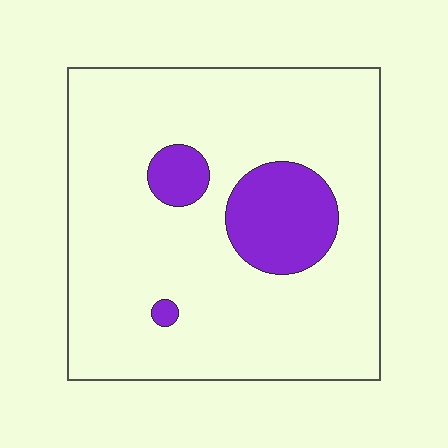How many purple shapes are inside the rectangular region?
3.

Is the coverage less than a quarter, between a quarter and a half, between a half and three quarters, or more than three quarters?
Less than a quarter.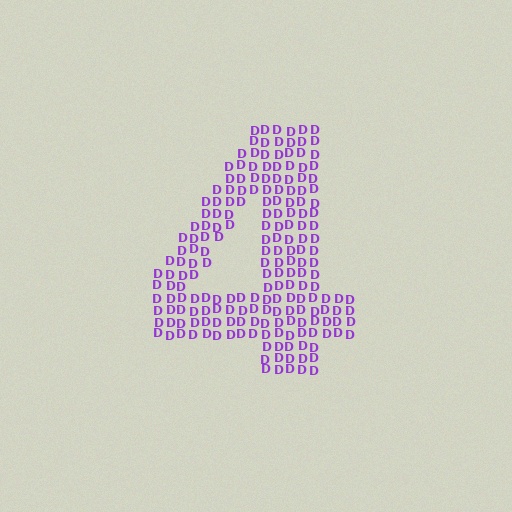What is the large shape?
The large shape is the digit 4.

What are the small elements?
The small elements are letter D's.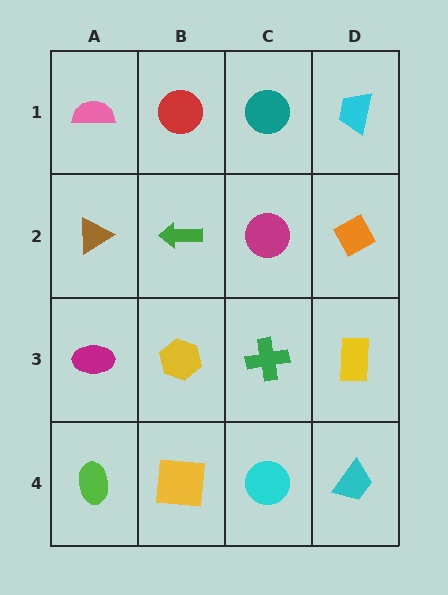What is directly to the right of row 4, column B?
A cyan circle.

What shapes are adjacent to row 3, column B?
A green arrow (row 2, column B), a yellow square (row 4, column B), a magenta ellipse (row 3, column A), a green cross (row 3, column C).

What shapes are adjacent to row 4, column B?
A yellow hexagon (row 3, column B), a lime ellipse (row 4, column A), a cyan circle (row 4, column C).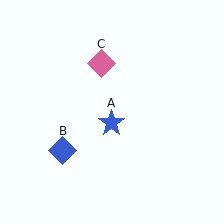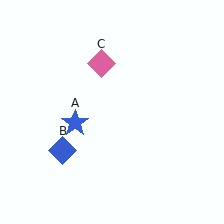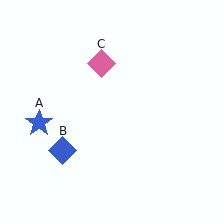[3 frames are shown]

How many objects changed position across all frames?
1 object changed position: blue star (object A).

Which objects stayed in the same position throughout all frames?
Blue diamond (object B) and pink diamond (object C) remained stationary.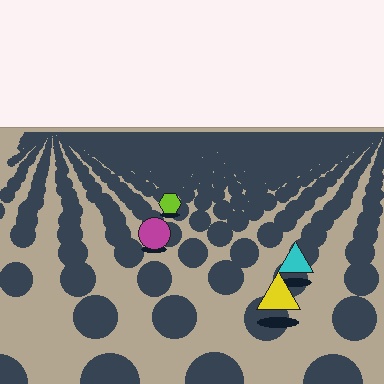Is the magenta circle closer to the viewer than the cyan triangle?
No. The cyan triangle is closer — you can tell from the texture gradient: the ground texture is coarser near it.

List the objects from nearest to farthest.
From nearest to farthest: the yellow triangle, the cyan triangle, the magenta circle, the lime hexagon.